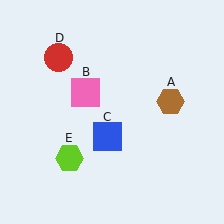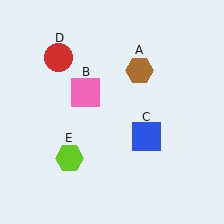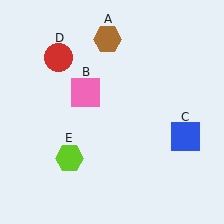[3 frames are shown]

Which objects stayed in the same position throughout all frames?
Pink square (object B) and red circle (object D) and lime hexagon (object E) remained stationary.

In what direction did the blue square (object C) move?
The blue square (object C) moved right.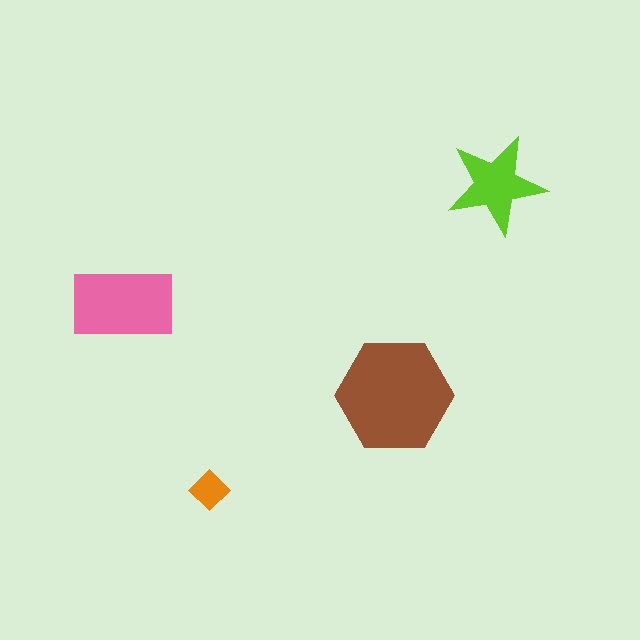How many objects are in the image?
There are 4 objects in the image.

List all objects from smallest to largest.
The orange diamond, the lime star, the pink rectangle, the brown hexagon.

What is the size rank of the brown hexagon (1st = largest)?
1st.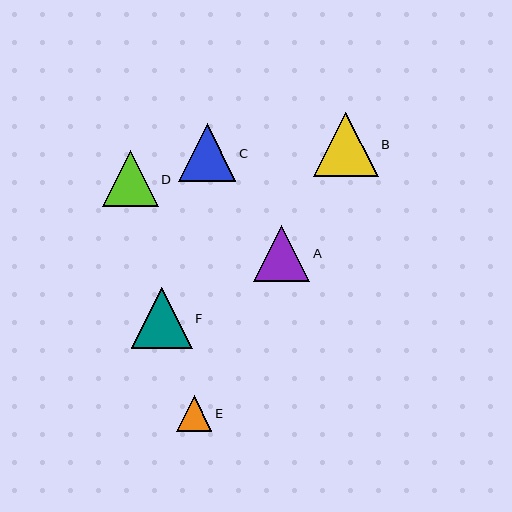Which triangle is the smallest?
Triangle E is the smallest with a size of approximately 36 pixels.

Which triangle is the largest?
Triangle B is the largest with a size of approximately 65 pixels.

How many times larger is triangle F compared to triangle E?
Triangle F is approximately 1.7 times the size of triangle E.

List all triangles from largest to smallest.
From largest to smallest: B, F, C, A, D, E.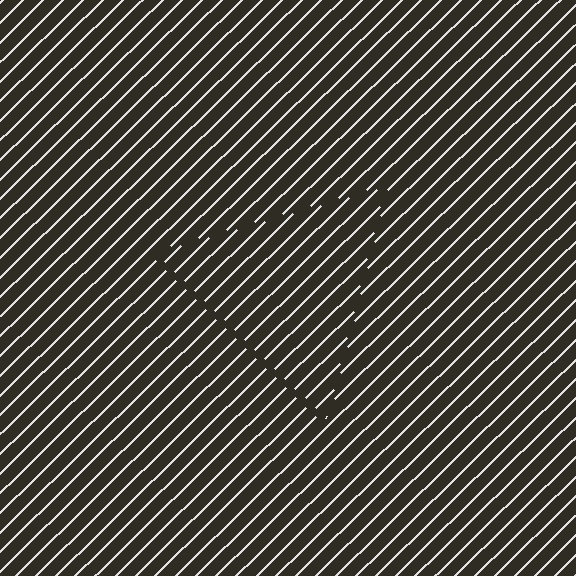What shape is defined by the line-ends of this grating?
An illusory triangle. The interior of the shape contains the same grating, shifted by half a period — the contour is defined by the phase discontinuity where line-ends from the inner and outer gratings abut.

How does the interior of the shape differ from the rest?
The interior of the shape contains the same grating, shifted by half a period — the contour is defined by the phase discontinuity where line-ends from the inner and outer gratings abut.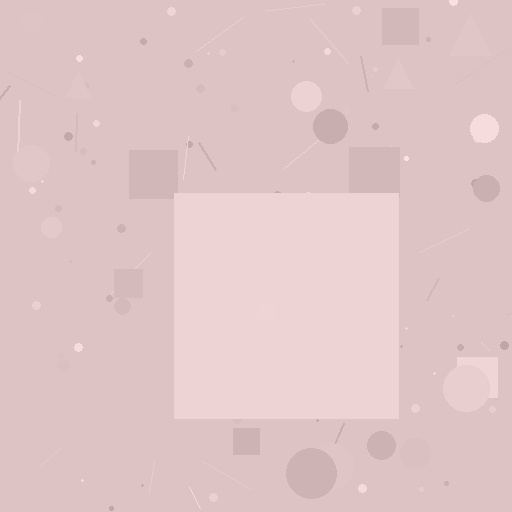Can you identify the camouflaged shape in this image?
The camouflaged shape is a square.